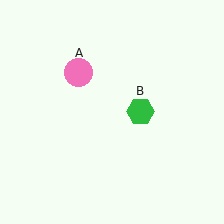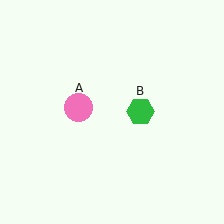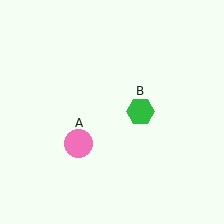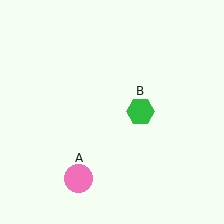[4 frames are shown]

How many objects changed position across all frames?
1 object changed position: pink circle (object A).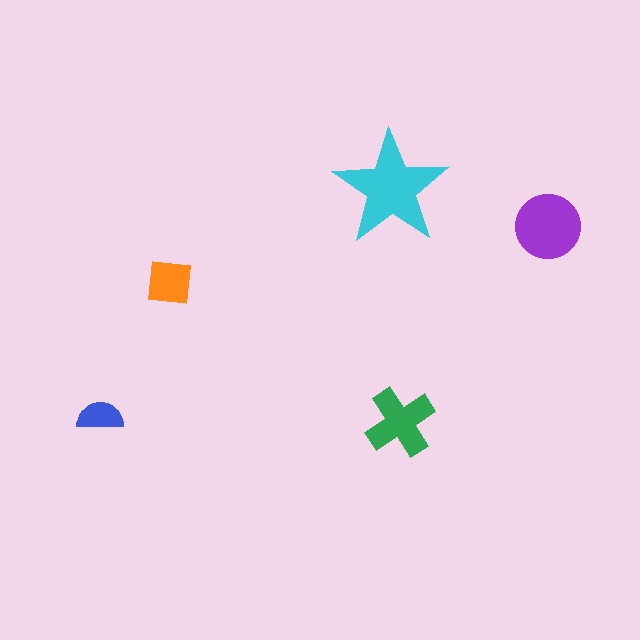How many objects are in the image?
There are 5 objects in the image.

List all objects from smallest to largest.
The blue semicircle, the orange square, the green cross, the purple circle, the cyan star.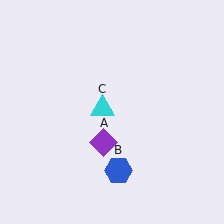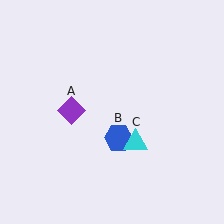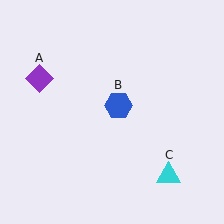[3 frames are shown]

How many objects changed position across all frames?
3 objects changed position: purple diamond (object A), blue hexagon (object B), cyan triangle (object C).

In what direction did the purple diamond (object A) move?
The purple diamond (object A) moved up and to the left.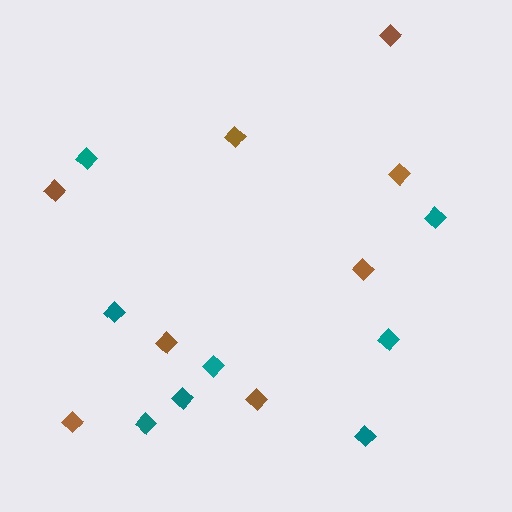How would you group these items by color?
There are 2 groups: one group of teal diamonds (8) and one group of brown diamonds (8).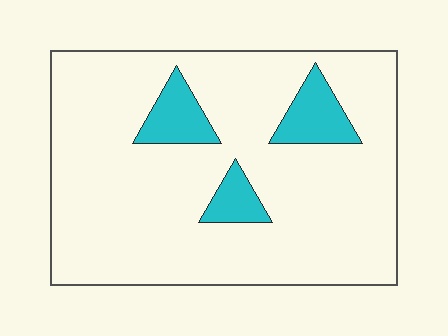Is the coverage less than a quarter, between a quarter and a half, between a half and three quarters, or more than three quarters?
Less than a quarter.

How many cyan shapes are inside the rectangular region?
3.